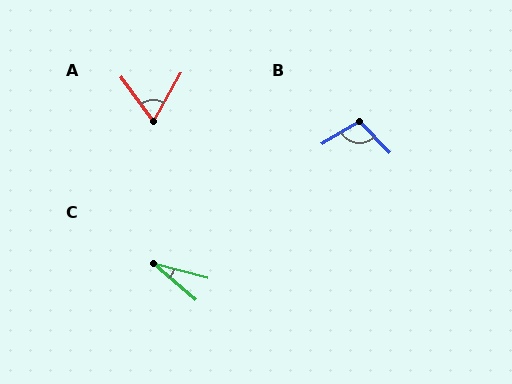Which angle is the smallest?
C, at approximately 25 degrees.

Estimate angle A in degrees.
Approximately 66 degrees.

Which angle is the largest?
B, at approximately 103 degrees.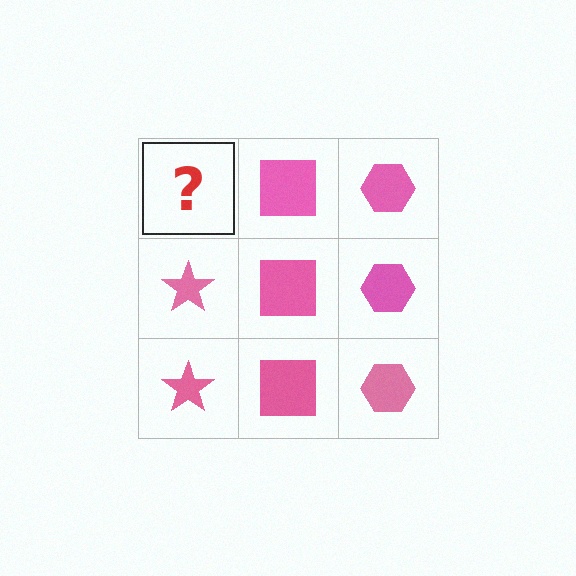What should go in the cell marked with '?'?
The missing cell should contain a pink star.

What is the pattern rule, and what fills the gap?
The rule is that each column has a consistent shape. The gap should be filled with a pink star.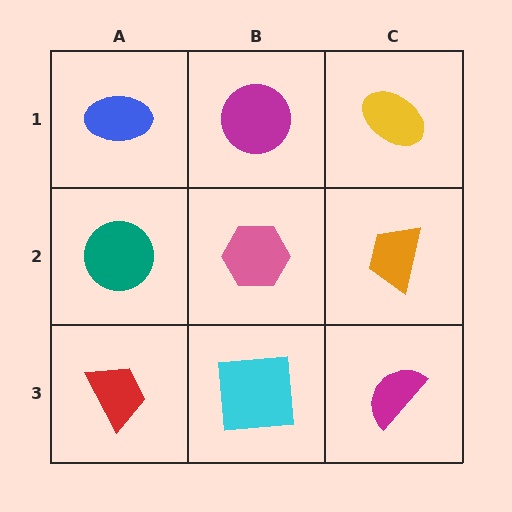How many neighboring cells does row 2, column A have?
3.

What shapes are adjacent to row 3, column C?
An orange trapezoid (row 2, column C), a cyan square (row 3, column B).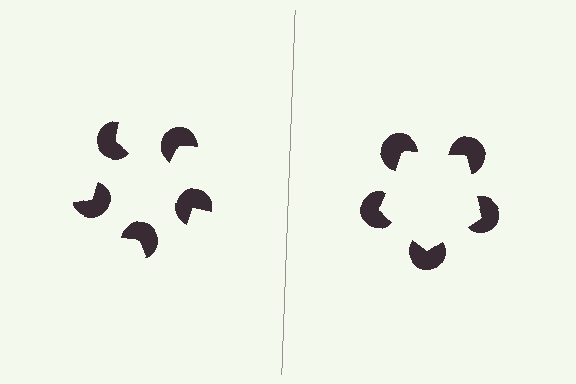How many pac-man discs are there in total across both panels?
10 — 5 on each side.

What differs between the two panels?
The pac-man discs are positioned identically on both sides; only the wedge orientations differ. On the right they align to a pentagon; on the left they are misaligned.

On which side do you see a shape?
An illusory pentagon appears on the right side. On the left side the wedge cuts are rotated, so no coherent shape forms.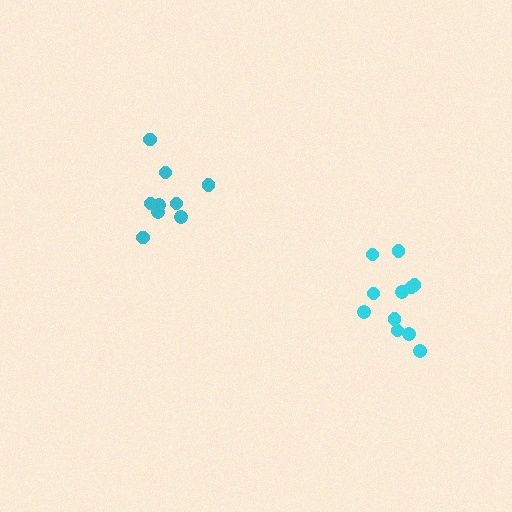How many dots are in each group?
Group 1: 11 dots, Group 2: 9 dots (20 total).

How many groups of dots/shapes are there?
There are 2 groups.